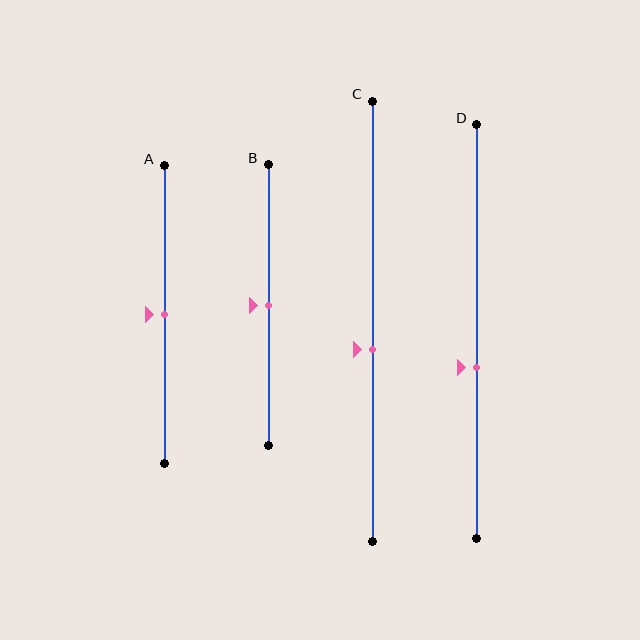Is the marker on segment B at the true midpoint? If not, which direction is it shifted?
Yes, the marker on segment B is at the true midpoint.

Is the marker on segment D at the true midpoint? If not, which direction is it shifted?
No, the marker on segment D is shifted downward by about 9% of the segment length.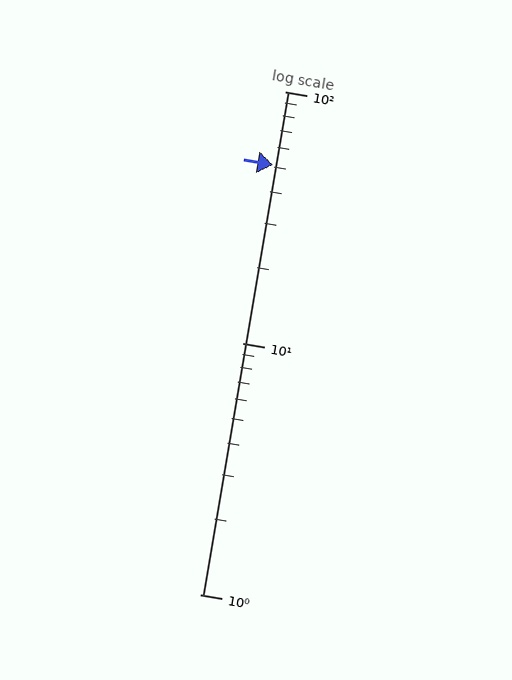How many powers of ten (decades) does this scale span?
The scale spans 2 decades, from 1 to 100.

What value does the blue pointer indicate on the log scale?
The pointer indicates approximately 51.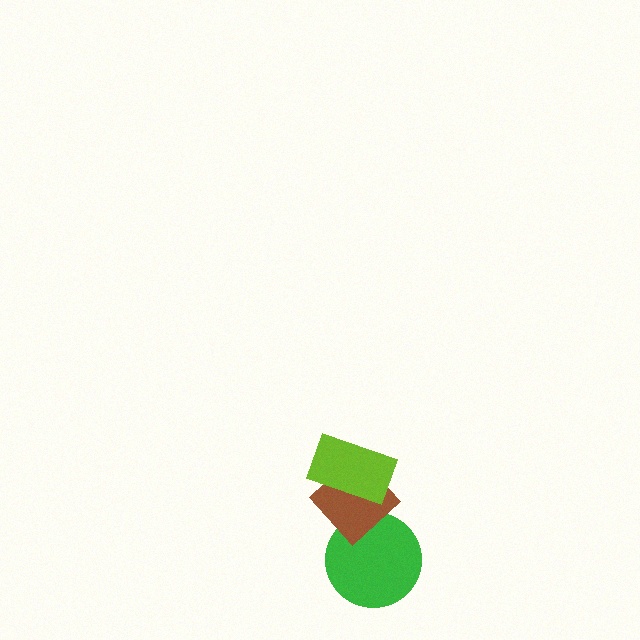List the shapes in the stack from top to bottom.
From top to bottom: the lime rectangle, the brown diamond, the green circle.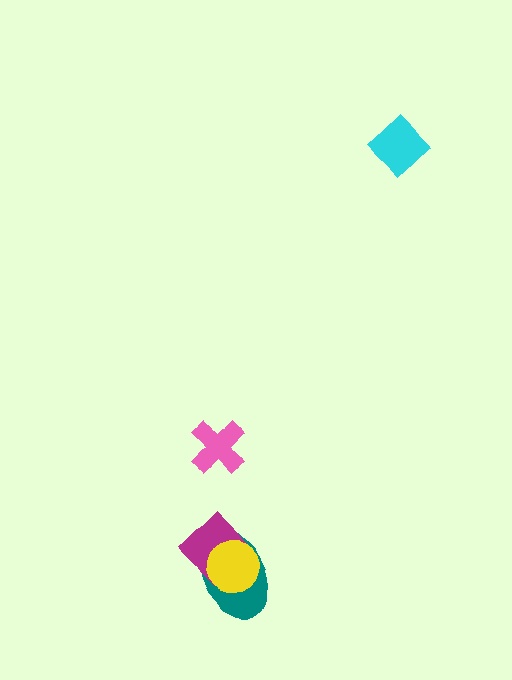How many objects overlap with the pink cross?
0 objects overlap with the pink cross.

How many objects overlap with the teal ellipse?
2 objects overlap with the teal ellipse.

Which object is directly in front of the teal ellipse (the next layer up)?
The magenta diamond is directly in front of the teal ellipse.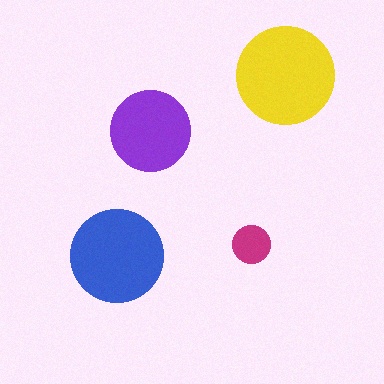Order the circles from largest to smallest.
the yellow one, the blue one, the purple one, the magenta one.